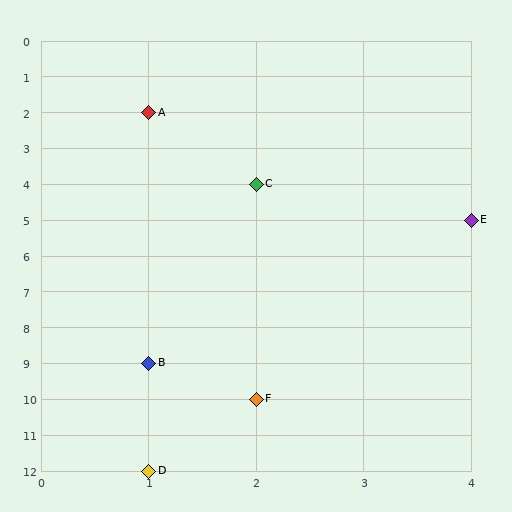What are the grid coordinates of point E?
Point E is at grid coordinates (4, 5).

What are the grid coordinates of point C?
Point C is at grid coordinates (2, 4).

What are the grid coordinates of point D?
Point D is at grid coordinates (1, 12).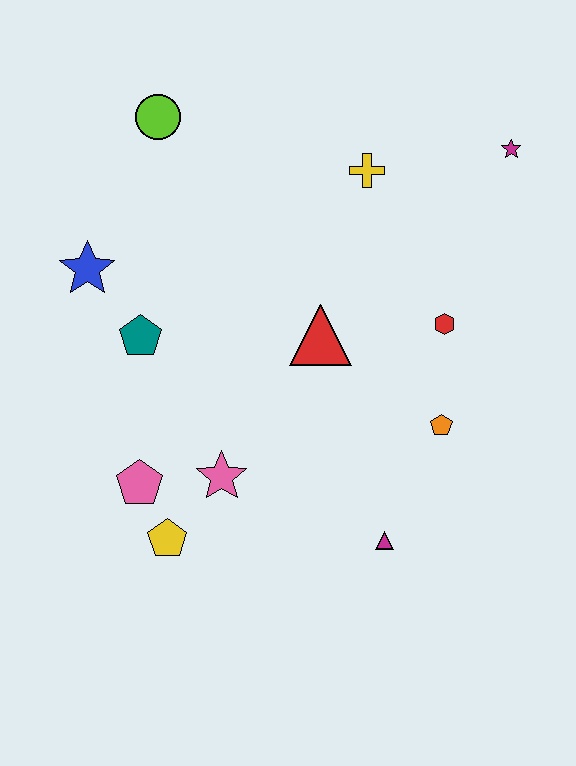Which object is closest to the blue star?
The teal pentagon is closest to the blue star.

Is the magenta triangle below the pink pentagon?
Yes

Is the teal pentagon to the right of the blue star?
Yes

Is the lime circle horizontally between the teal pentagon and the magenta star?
Yes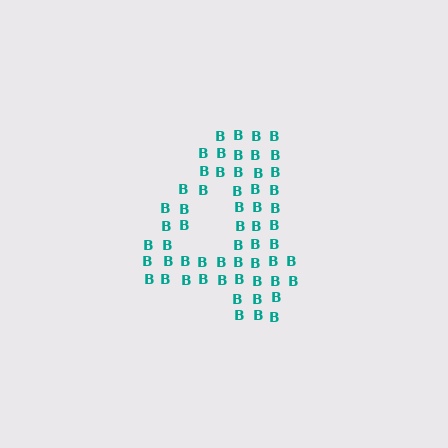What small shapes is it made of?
It is made of small letter B's.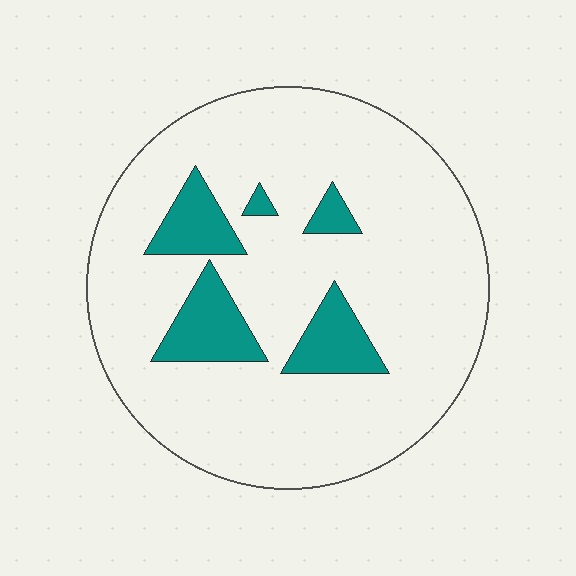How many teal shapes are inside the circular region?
5.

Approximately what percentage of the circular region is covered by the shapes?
Approximately 15%.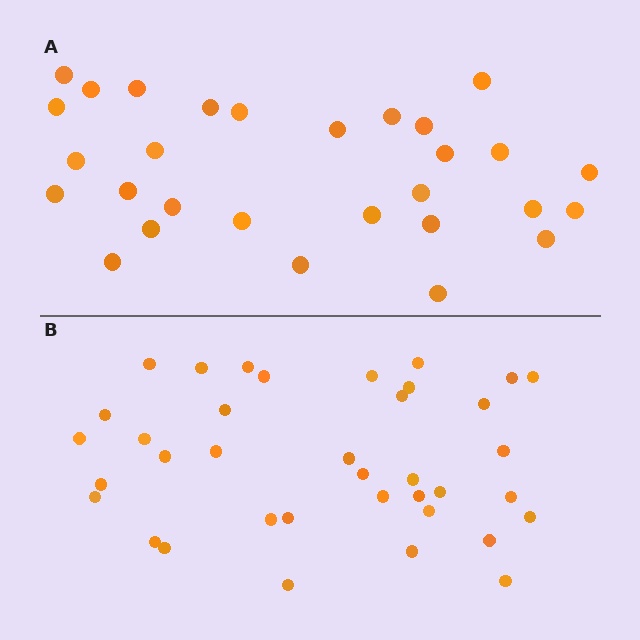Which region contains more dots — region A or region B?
Region B (the bottom region) has more dots.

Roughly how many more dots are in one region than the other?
Region B has roughly 8 or so more dots than region A.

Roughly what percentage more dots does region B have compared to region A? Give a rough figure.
About 30% more.